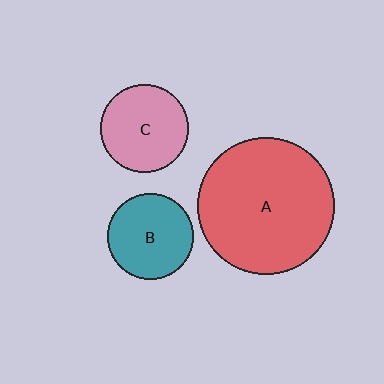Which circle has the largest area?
Circle A (red).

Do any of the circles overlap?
No, none of the circles overlap.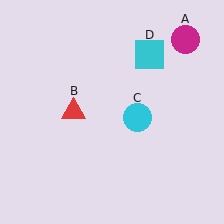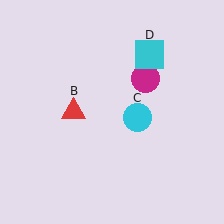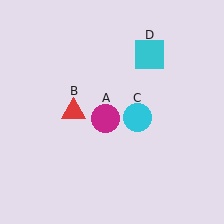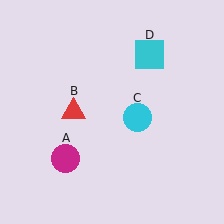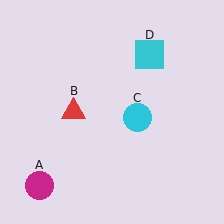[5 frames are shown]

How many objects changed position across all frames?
1 object changed position: magenta circle (object A).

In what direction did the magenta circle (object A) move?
The magenta circle (object A) moved down and to the left.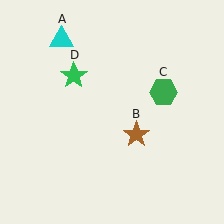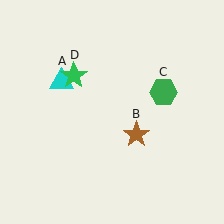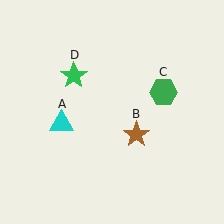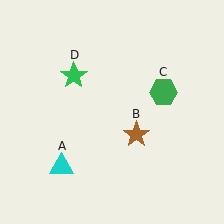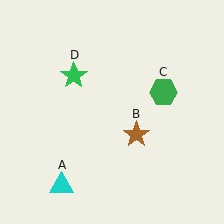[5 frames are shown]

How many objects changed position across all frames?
1 object changed position: cyan triangle (object A).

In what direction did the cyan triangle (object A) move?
The cyan triangle (object A) moved down.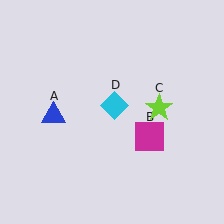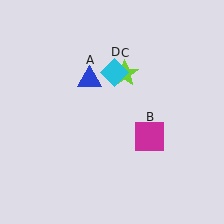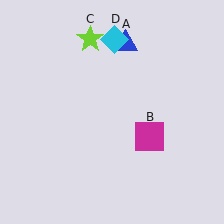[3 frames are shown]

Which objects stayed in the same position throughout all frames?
Magenta square (object B) remained stationary.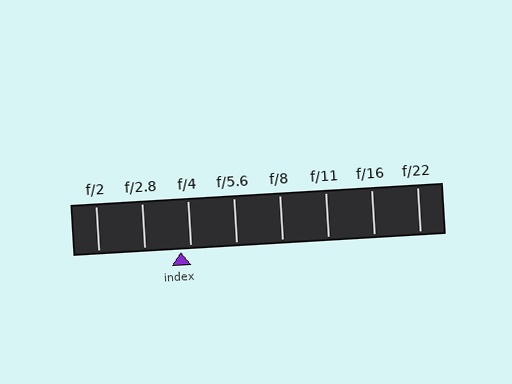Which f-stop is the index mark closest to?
The index mark is closest to f/4.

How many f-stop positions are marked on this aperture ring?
There are 8 f-stop positions marked.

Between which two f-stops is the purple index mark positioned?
The index mark is between f/2.8 and f/4.